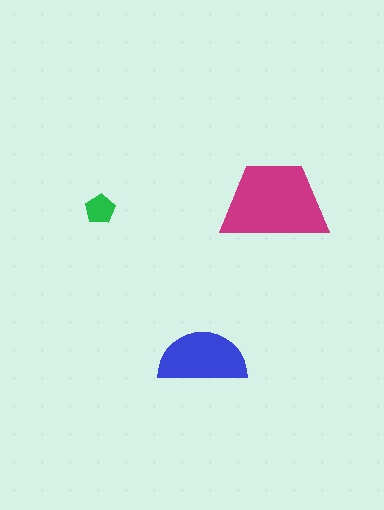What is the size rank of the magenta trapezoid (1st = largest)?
1st.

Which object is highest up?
The magenta trapezoid is topmost.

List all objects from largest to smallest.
The magenta trapezoid, the blue semicircle, the green pentagon.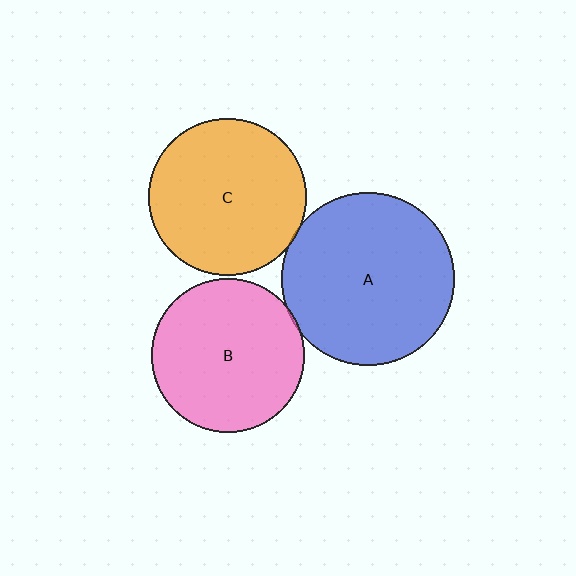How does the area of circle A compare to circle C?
Approximately 1.2 times.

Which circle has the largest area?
Circle A (blue).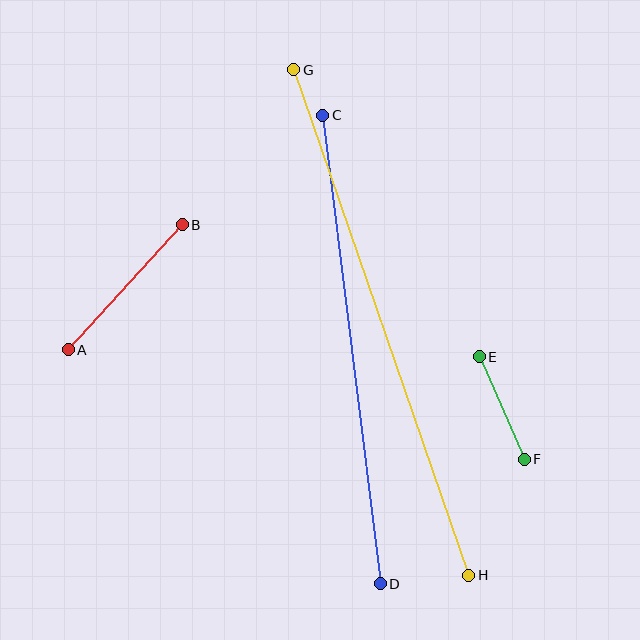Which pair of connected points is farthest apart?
Points G and H are farthest apart.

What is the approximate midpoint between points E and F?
The midpoint is at approximately (502, 408) pixels.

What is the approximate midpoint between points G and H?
The midpoint is at approximately (381, 323) pixels.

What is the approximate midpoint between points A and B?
The midpoint is at approximately (125, 287) pixels.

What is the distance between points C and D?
The distance is approximately 472 pixels.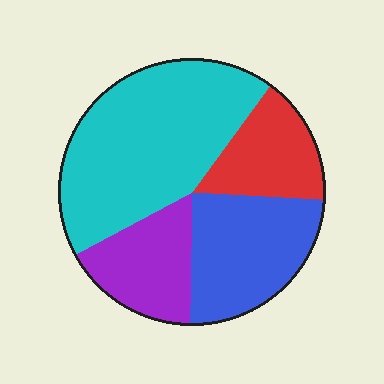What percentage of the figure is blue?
Blue takes up about one quarter (1/4) of the figure.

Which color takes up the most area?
Cyan, at roughly 45%.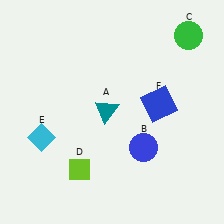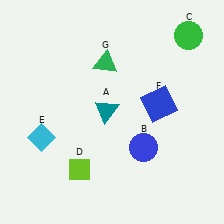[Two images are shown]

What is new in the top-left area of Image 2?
A green triangle (G) was added in the top-left area of Image 2.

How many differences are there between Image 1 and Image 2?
There is 1 difference between the two images.